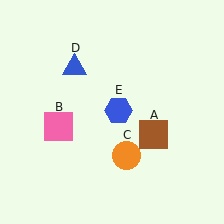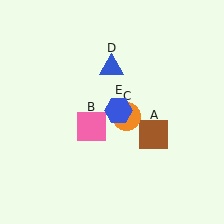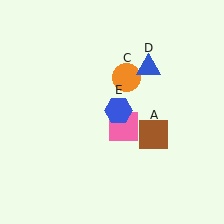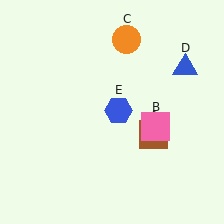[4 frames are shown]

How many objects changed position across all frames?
3 objects changed position: pink square (object B), orange circle (object C), blue triangle (object D).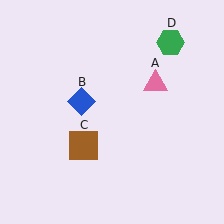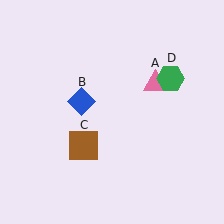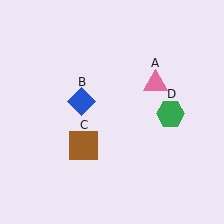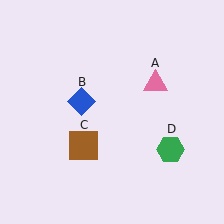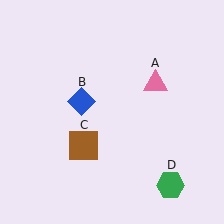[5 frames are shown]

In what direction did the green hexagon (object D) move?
The green hexagon (object D) moved down.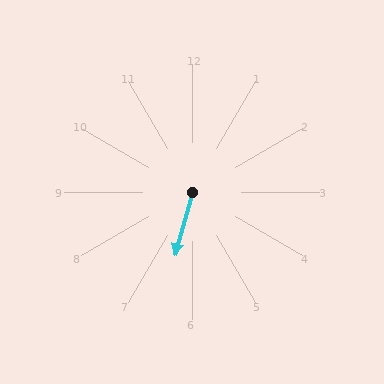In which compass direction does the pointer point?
South.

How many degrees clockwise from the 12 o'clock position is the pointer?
Approximately 196 degrees.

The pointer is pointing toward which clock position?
Roughly 7 o'clock.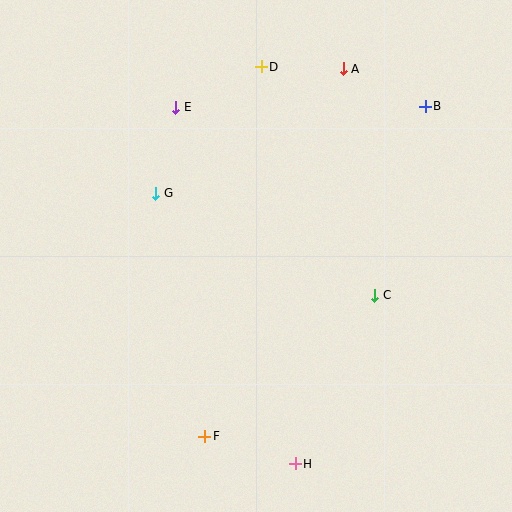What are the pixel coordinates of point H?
Point H is at (295, 464).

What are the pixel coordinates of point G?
Point G is at (156, 193).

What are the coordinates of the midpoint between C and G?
The midpoint between C and G is at (265, 244).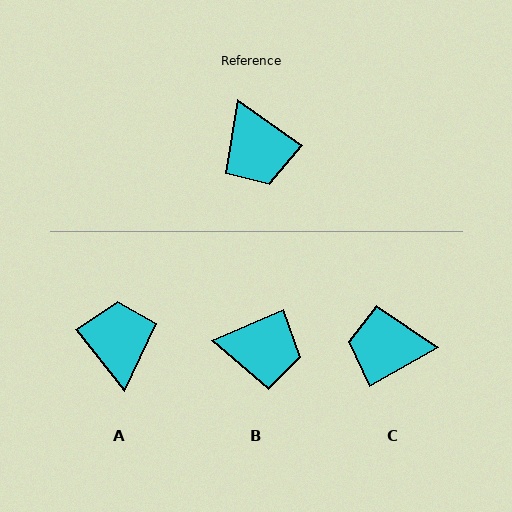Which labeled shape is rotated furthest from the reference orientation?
A, about 164 degrees away.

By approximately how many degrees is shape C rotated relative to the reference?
Approximately 115 degrees clockwise.